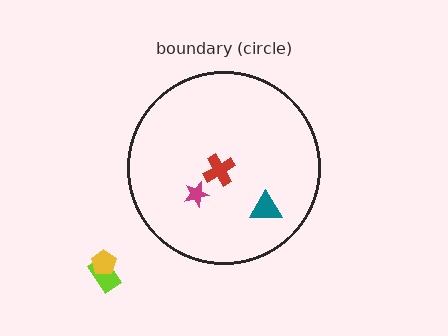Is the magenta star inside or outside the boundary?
Inside.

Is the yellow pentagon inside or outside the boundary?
Outside.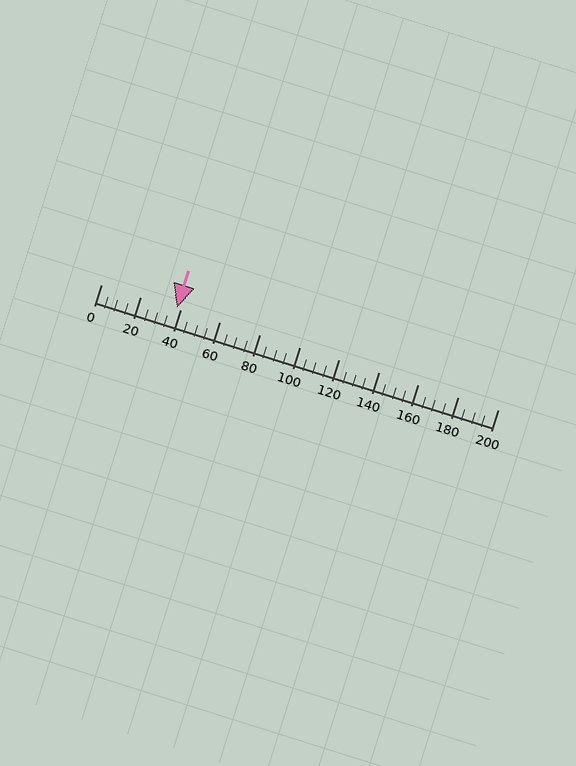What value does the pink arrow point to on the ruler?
The pink arrow points to approximately 38.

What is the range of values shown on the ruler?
The ruler shows values from 0 to 200.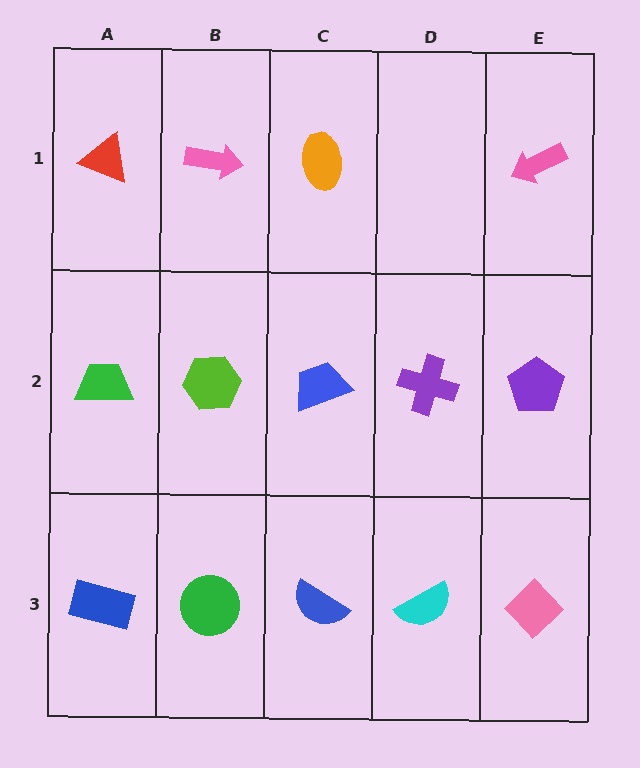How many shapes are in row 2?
5 shapes.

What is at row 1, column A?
A red triangle.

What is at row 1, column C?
An orange ellipse.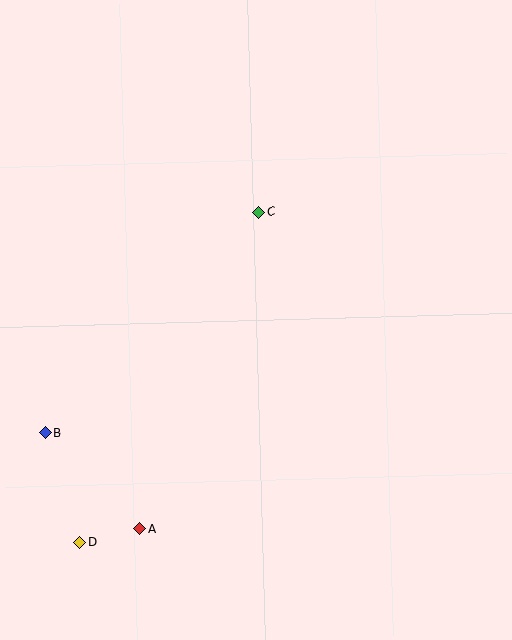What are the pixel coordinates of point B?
Point B is at (45, 433).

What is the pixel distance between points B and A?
The distance between B and A is 135 pixels.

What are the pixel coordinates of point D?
Point D is at (80, 542).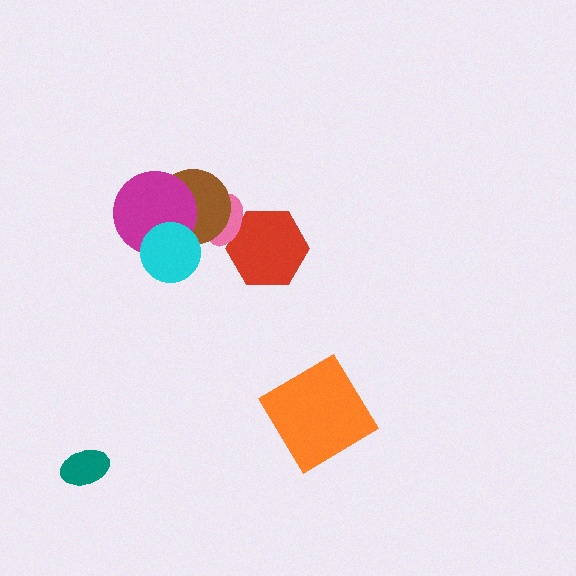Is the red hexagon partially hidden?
Yes, it is partially covered by another shape.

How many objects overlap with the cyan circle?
2 objects overlap with the cyan circle.